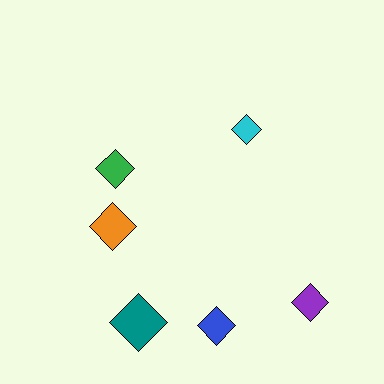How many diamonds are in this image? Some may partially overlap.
There are 6 diamonds.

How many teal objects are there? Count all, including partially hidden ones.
There is 1 teal object.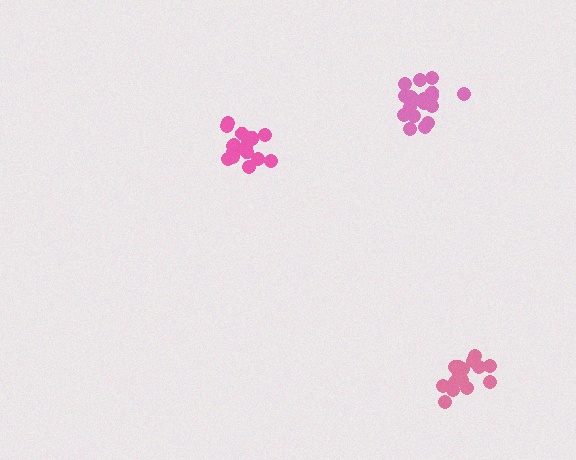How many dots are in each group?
Group 1: 20 dots, Group 2: 15 dots, Group 3: 18 dots (53 total).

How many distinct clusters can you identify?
There are 3 distinct clusters.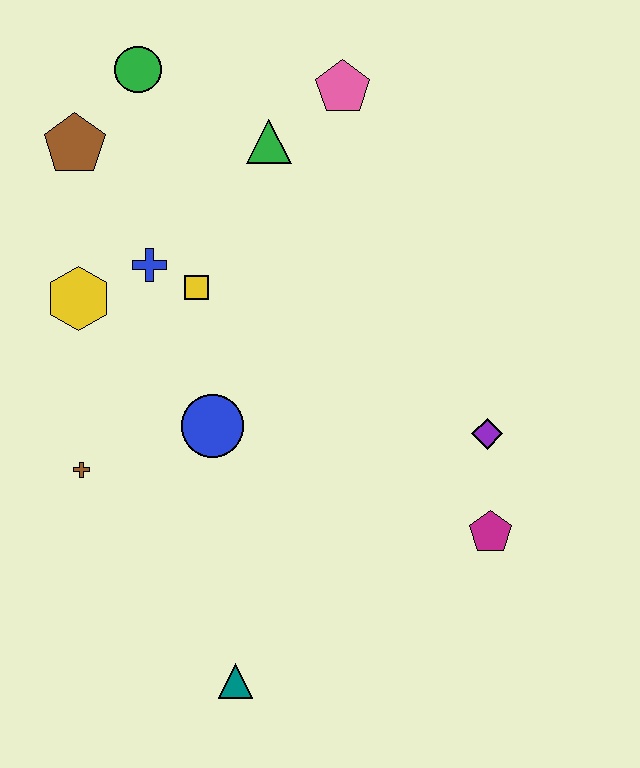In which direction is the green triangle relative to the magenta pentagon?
The green triangle is above the magenta pentagon.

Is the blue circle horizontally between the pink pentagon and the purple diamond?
No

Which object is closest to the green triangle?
The pink pentagon is closest to the green triangle.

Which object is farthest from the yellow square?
The teal triangle is farthest from the yellow square.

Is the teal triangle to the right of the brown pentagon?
Yes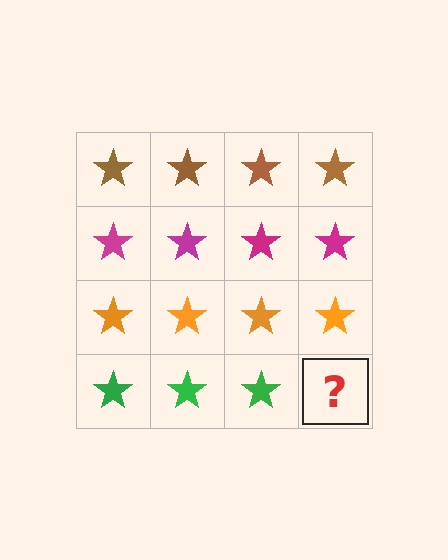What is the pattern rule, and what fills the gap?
The rule is that each row has a consistent color. The gap should be filled with a green star.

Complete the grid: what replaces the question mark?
The question mark should be replaced with a green star.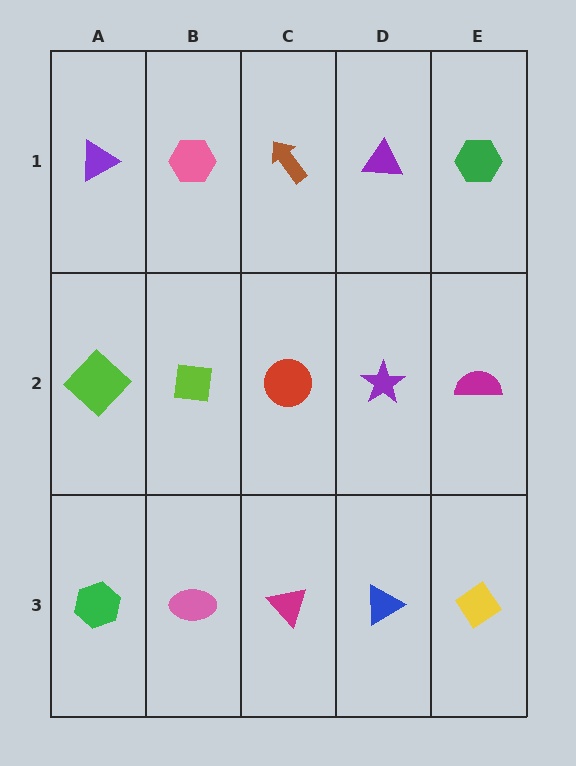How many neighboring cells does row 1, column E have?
2.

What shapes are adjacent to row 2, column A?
A purple triangle (row 1, column A), a green hexagon (row 3, column A), a lime square (row 2, column B).